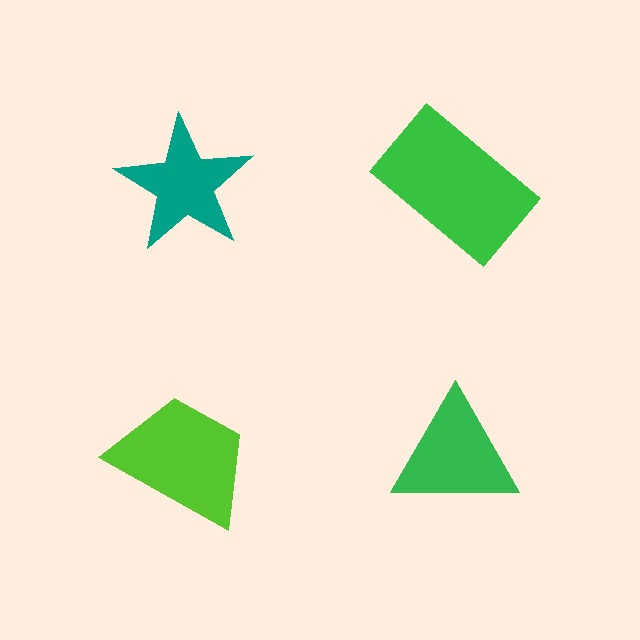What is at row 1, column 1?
A teal star.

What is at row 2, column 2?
A green triangle.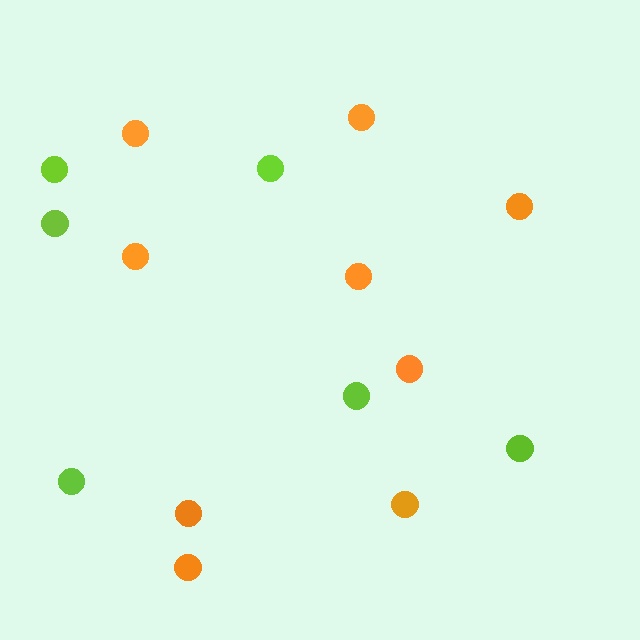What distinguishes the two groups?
There are 2 groups: one group of lime circles (6) and one group of orange circles (9).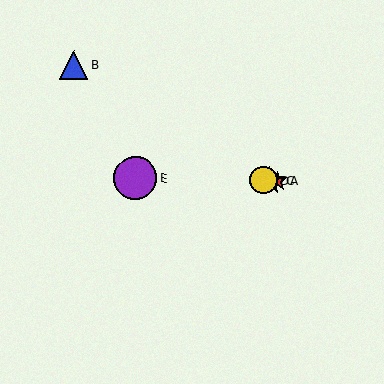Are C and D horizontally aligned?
Yes, both are at y≈180.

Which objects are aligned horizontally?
Objects A, C, D, E are aligned horizontally.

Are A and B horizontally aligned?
No, A is at y≈181 and B is at y≈65.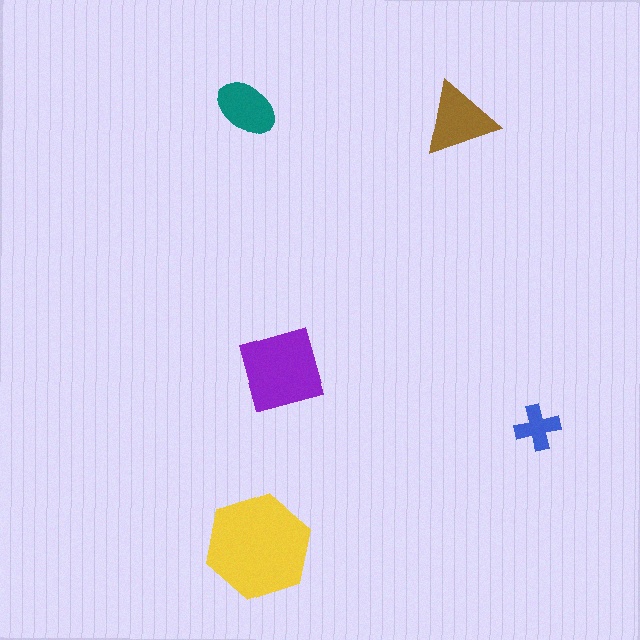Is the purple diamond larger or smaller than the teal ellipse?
Larger.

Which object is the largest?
The yellow hexagon.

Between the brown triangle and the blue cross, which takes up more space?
The brown triangle.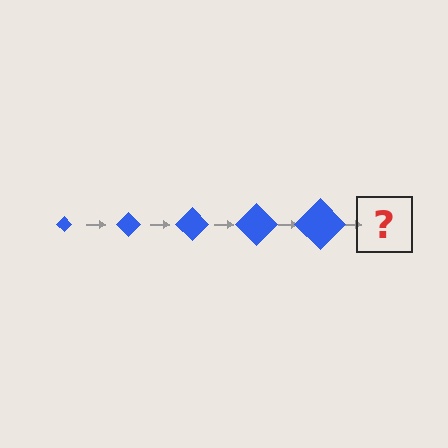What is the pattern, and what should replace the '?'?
The pattern is that the diamond gets progressively larger each step. The '?' should be a blue diamond, larger than the previous one.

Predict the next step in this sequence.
The next step is a blue diamond, larger than the previous one.